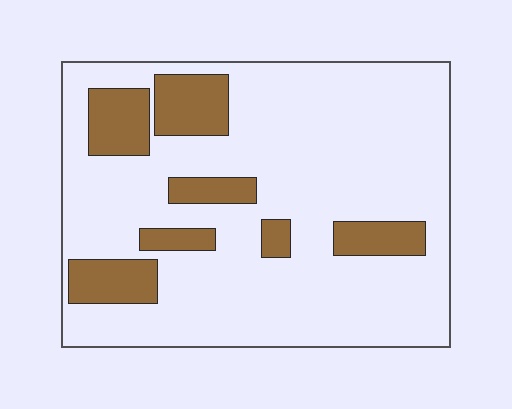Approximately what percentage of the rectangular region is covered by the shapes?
Approximately 20%.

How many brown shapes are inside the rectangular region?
7.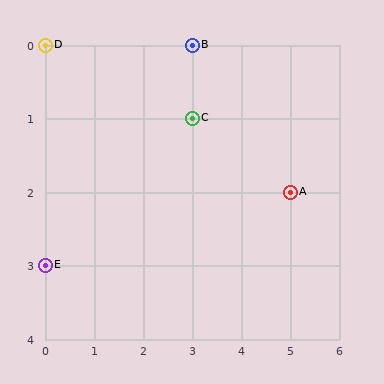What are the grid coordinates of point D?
Point D is at grid coordinates (0, 0).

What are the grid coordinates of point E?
Point E is at grid coordinates (0, 3).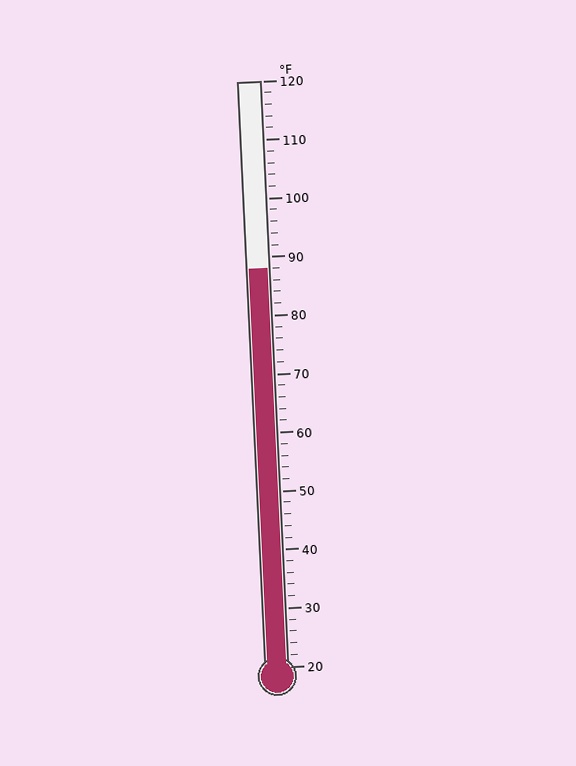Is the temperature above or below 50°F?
The temperature is above 50°F.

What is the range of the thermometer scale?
The thermometer scale ranges from 20°F to 120°F.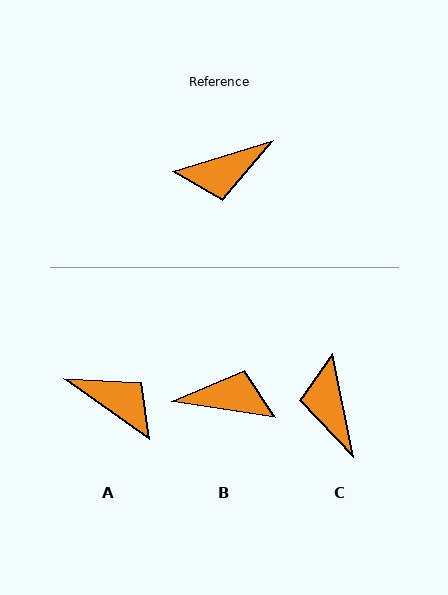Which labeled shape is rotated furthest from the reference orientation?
B, about 154 degrees away.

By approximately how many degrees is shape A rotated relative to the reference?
Approximately 128 degrees counter-clockwise.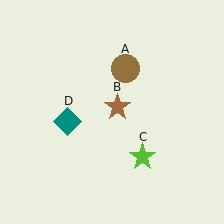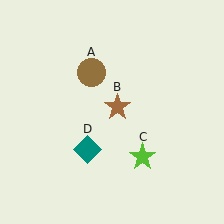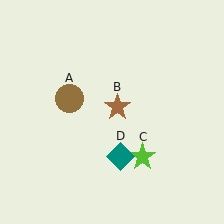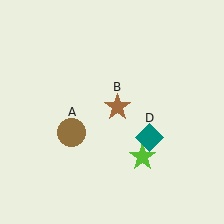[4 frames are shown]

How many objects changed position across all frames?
2 objects changed position: brown circle (object A), teal diamond (object D).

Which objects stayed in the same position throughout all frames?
Brown star (object B) and lime star (object C) remained stationary.